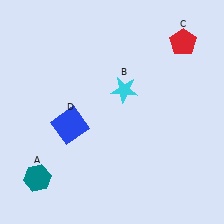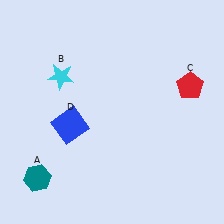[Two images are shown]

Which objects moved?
The objects that moved are: the cyan star (B), the red pentagon (C).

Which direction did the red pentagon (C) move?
The red pentagon (C) moved down.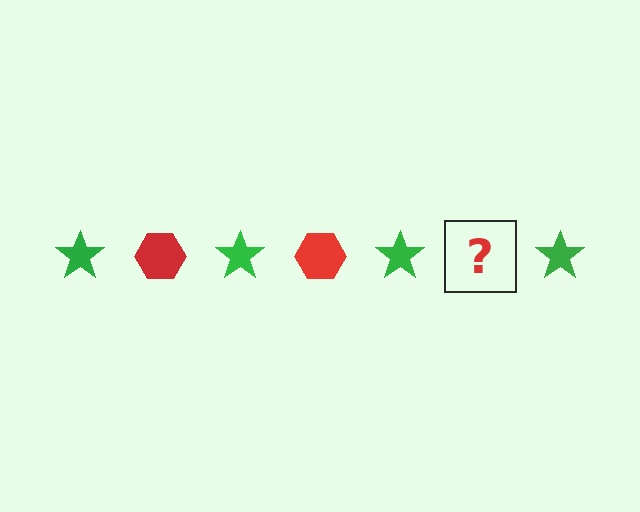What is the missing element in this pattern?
The missing element is a red hexagon.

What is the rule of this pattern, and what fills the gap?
The rule is that the pattern alternates between green star and red hexagon. The gap should be filled with a red hexagon.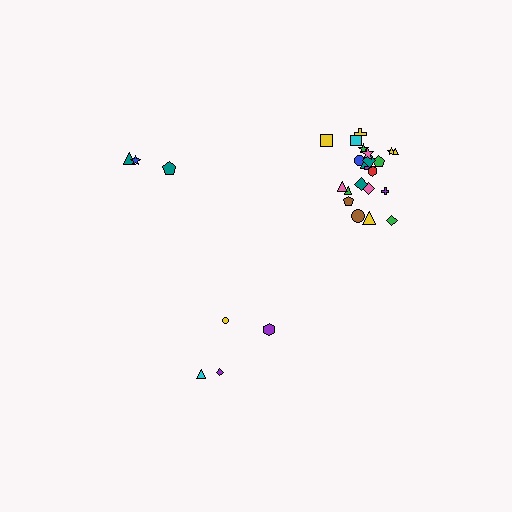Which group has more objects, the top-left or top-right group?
The top-right group.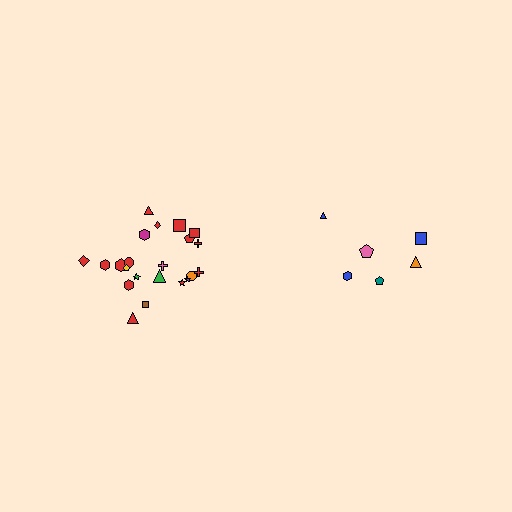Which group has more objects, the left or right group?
The left group.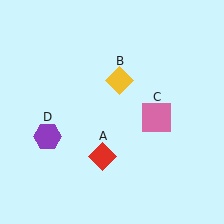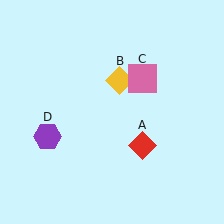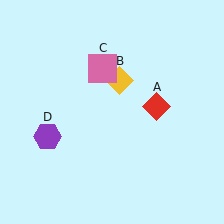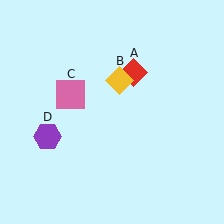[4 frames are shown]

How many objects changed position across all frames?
2 objects changed position: red diamond (object A), pink square (object C).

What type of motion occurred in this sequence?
The red diamond (object A), pink square (object C) rotated counterclockwise around the center of the scene.